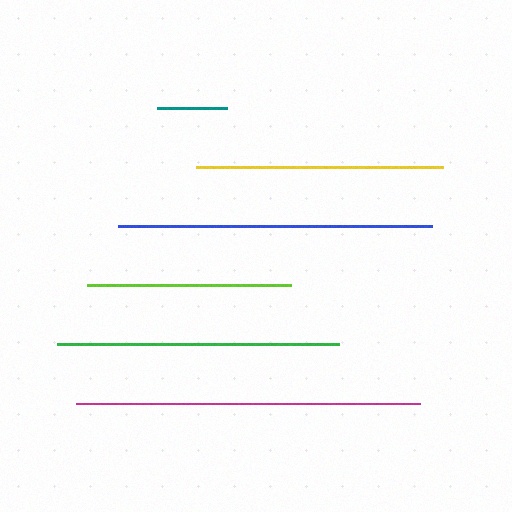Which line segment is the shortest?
The teal line is the shortest at approximately 70 pixels.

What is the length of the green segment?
The green segment is approximately 282 pixels long.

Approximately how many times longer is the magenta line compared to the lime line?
The magenta line is approximately 1.7 times the length of the lime line.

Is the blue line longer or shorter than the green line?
The blue line is longer than the green line.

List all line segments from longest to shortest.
From longest to shortest: magenta, blue, green, yellow, lime, teal.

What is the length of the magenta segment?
The magenta segment is approximately 344 pixels long.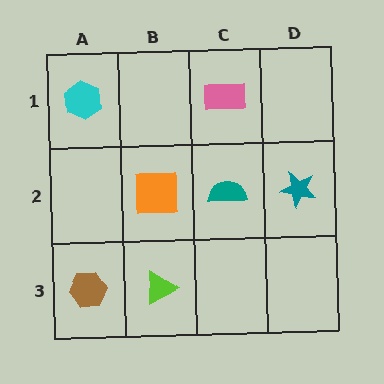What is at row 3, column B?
A lime triangle.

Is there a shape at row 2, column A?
No, that cell is empty.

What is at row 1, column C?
A pink rectangle.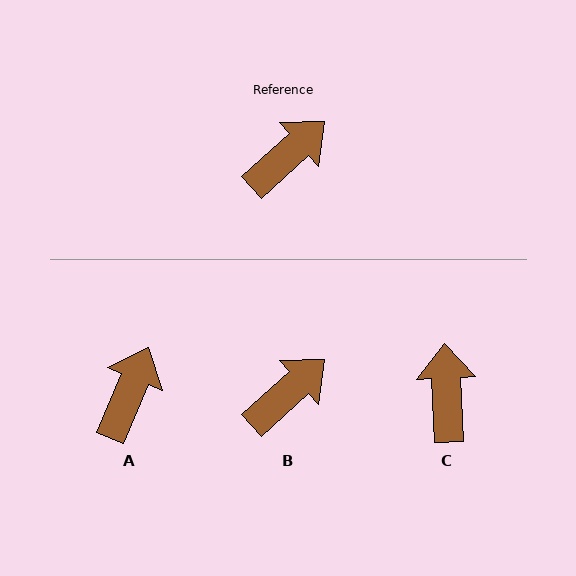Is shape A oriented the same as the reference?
No, it is off by about 25 degrees.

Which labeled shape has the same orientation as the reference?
B.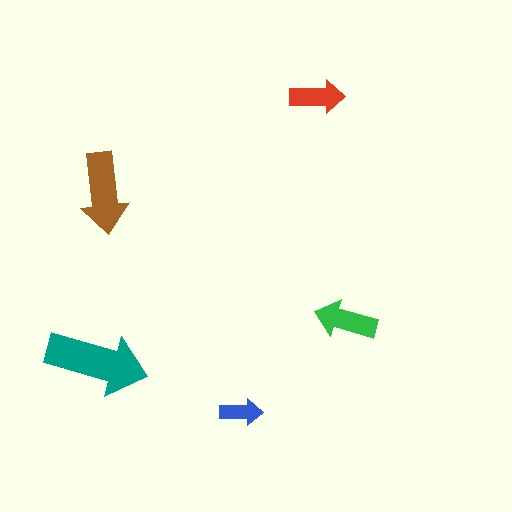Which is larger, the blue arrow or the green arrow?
The green one.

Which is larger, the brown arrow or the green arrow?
The brown one.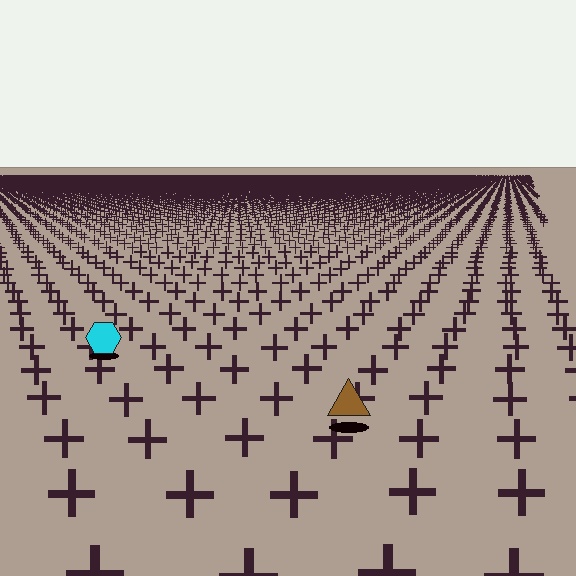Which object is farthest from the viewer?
The cyan hexagon is farthest from the viewer. It appears smaller and the ground texture around it is denser.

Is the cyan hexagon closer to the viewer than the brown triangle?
No. The brown triangle is closer — you can tell from the texture gradient: the ground texture is coarser near it.